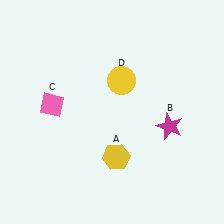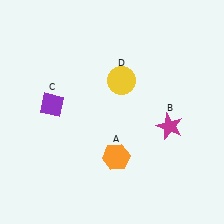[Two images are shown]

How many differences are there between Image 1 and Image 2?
There are 2 differences between the two images.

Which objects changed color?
A changed from yellow to orange. C changed from pink to purple.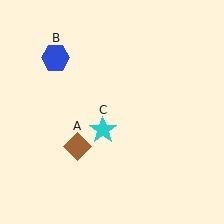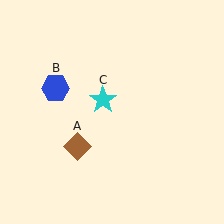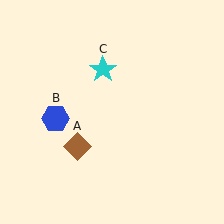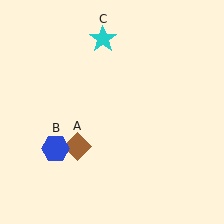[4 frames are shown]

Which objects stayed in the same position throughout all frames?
Brown diamond (object A) remained stationary.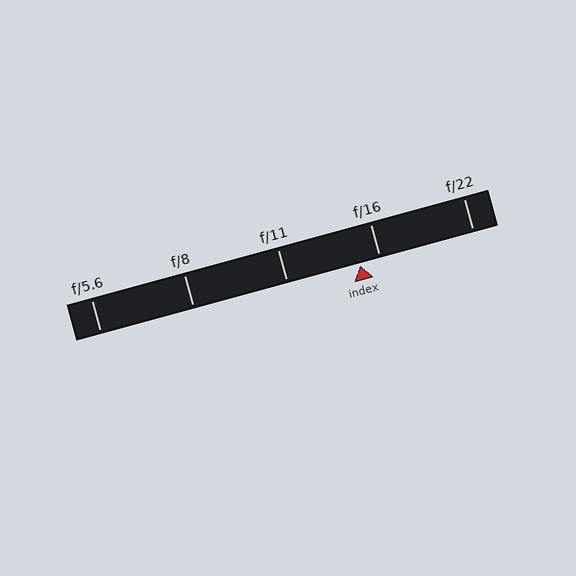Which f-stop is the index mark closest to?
The index mark is closest to f/16.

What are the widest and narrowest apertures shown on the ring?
The widest aperture shown is f/5.6 and the narrowest is f/22.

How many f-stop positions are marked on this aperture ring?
There are 5 f-stop positions marked.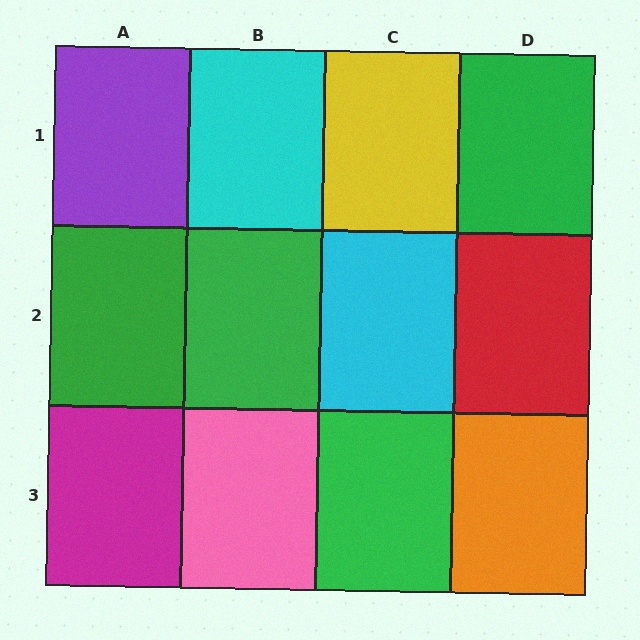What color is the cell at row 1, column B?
Cyan.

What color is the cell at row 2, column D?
Red.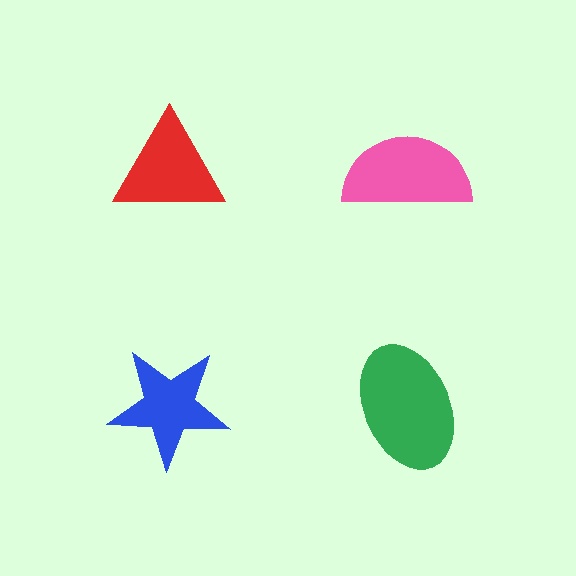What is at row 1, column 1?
A red triangle.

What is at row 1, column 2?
A pink semicircle.